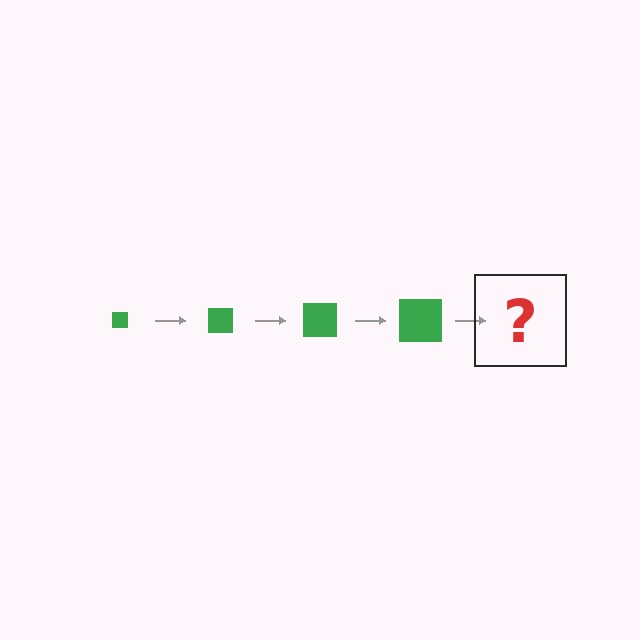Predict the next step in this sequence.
The next step is a green square, larger than the previous one.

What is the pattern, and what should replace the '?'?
The pattern is that the square gets progressively larger each step. The '?' should be a green square, larger than the previous one.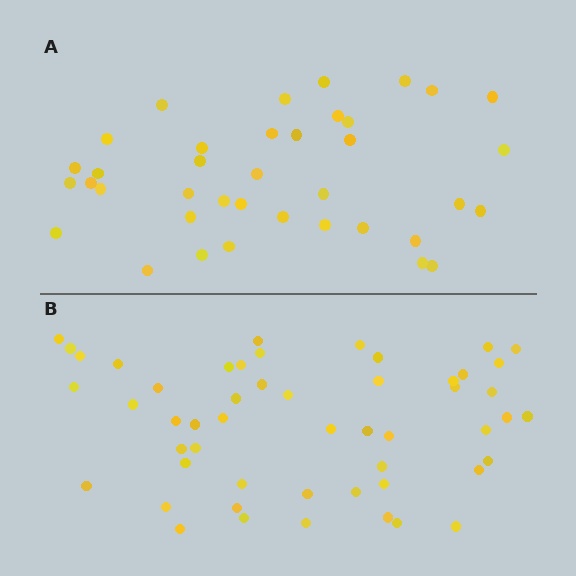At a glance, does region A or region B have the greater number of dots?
Region B (the bottom region) has more dots.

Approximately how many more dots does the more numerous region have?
Region B has approximately 15 more dots than region A.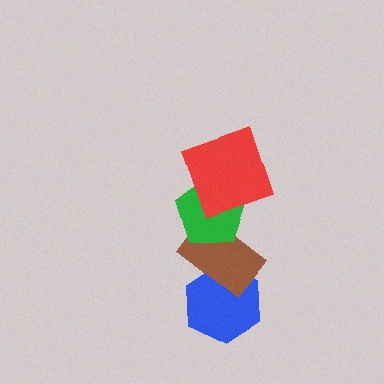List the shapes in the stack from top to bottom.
From top to bottom: the red square, the green pentagon, the brown rectangle, the blue hexagon.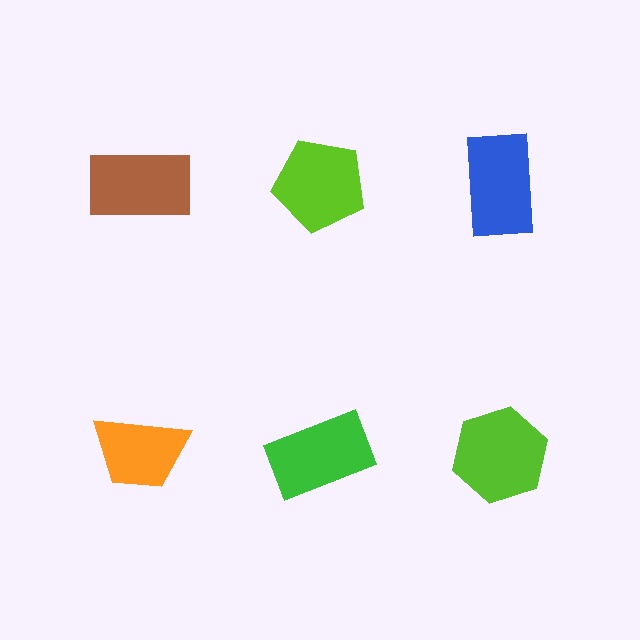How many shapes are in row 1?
3 shapes.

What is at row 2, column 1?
An orange trapezoid.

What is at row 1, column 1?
A brown rectangle.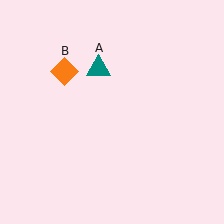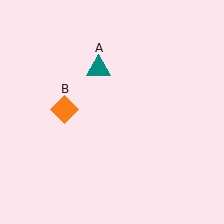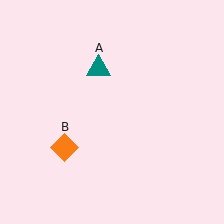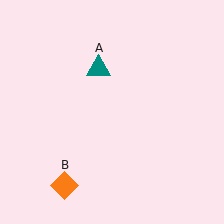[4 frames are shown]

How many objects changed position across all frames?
1 object changed position: orange diamond (object B).